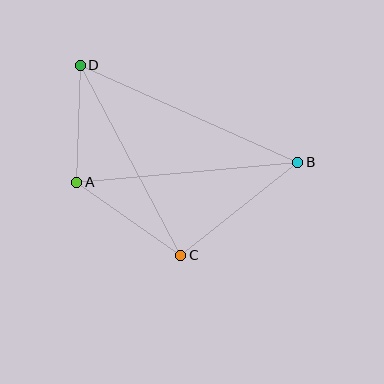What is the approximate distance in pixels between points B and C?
The distance between B and C is approximately 150 pixels.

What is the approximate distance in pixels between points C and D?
The distance between C and D is approximately 215 pixels.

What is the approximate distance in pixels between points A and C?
The distance between A and C is approximately 127 pixels.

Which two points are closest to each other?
Points A and D are closest to each other.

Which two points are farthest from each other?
Points B and D are farthest from each other.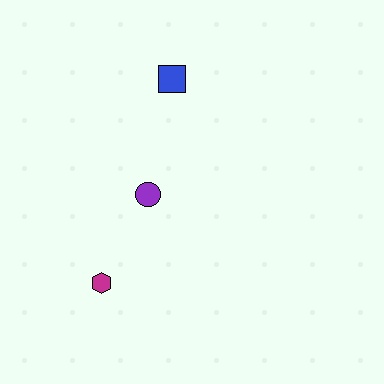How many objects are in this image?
There are 3 objects.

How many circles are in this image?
There is 1 circle.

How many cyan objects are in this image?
There are no cyan objects.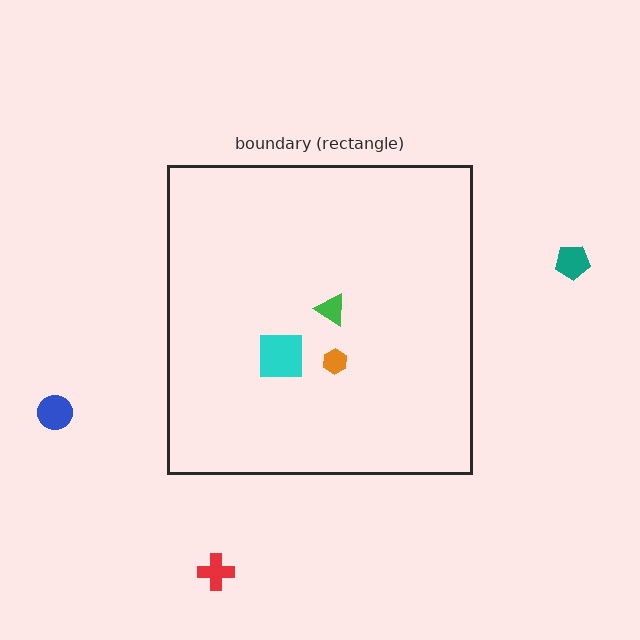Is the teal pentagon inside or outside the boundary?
Outside.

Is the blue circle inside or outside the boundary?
Outside.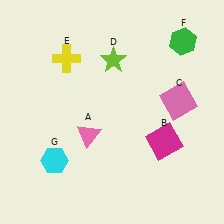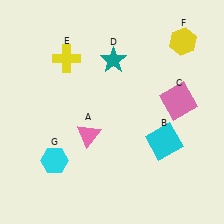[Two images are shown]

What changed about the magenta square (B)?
In Image 1, B is magenta. In Image 2, it changed to cyan.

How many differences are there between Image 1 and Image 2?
There are 3 differences between the two images.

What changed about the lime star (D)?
In Image 1, D is lime. In Image 2, it changed to teal.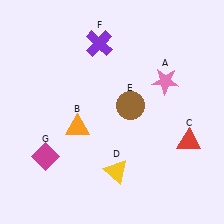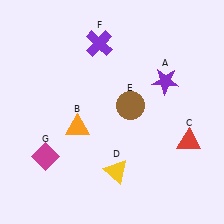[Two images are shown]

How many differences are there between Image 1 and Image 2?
There is 1 difference between the two images.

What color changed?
The star (A) changed from pink in Image 1 to purple in Image 2.